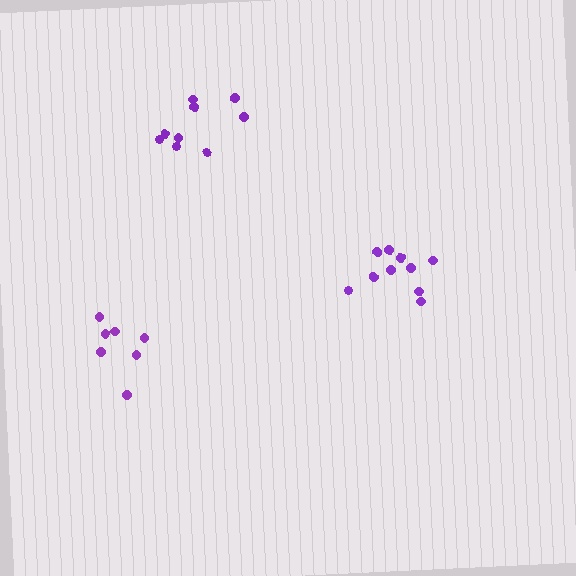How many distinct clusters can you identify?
There are 3 distinct clusters.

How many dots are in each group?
Group 1: 10 dots, Group 2: 9 dots, Group 3: 7 dots (26 total).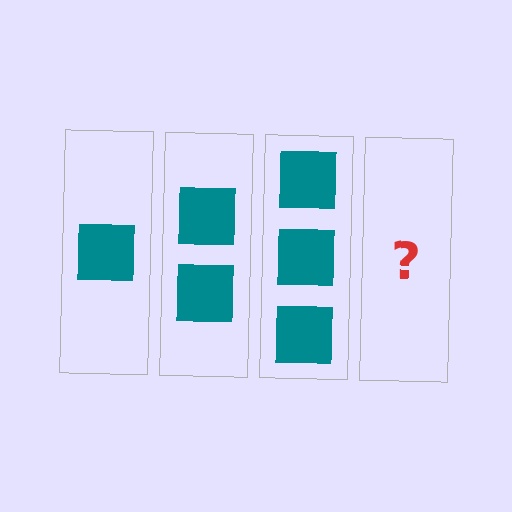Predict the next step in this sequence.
The next step is 4 squares.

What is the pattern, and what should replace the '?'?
The pattern is that each step adds one more square. The '?' should be 4 squares.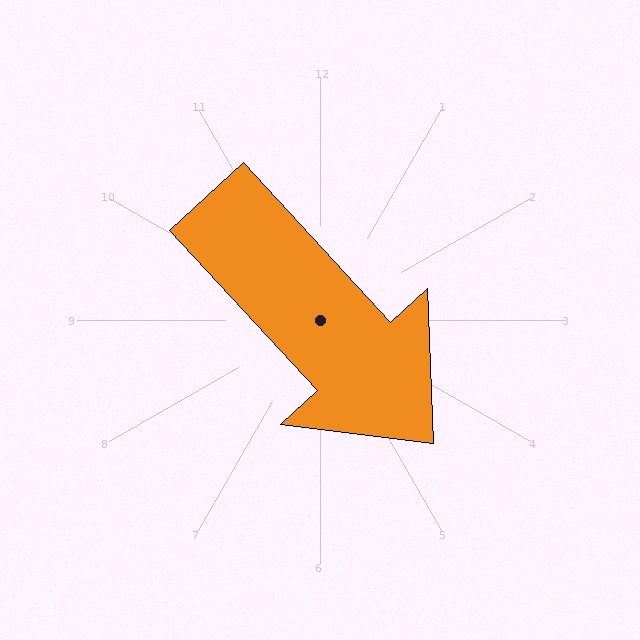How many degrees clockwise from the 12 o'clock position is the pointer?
Approximately 137 degrees.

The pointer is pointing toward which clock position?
Roughly 5 o'clock.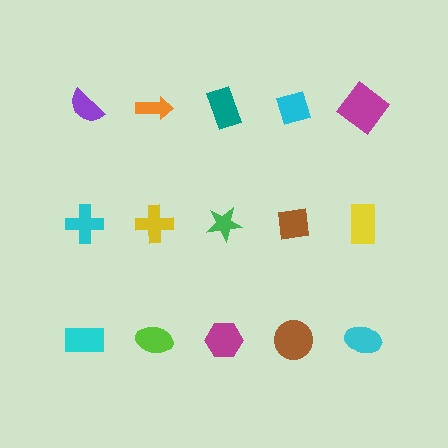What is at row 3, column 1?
A cyan rectangle.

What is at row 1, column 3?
A teal rectangle.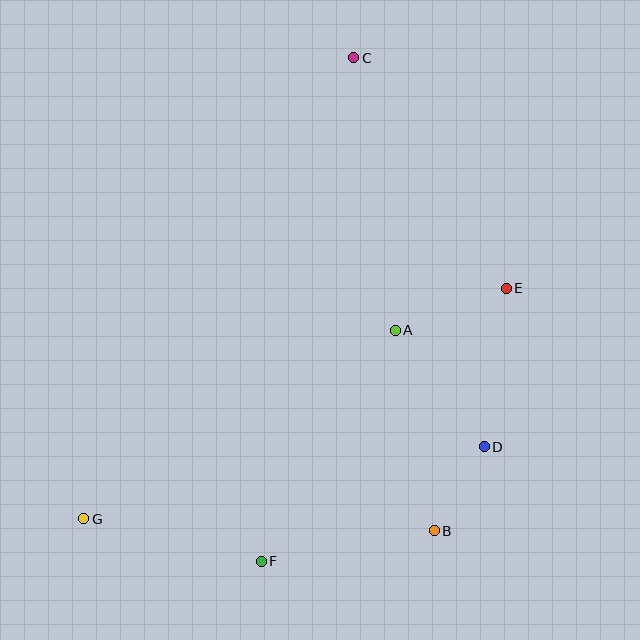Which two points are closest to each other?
Points B and D are closest to each other.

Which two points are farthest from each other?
Points C and G are farthest from each other.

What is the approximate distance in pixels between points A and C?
The distance between A and C is approximately 276 pixels.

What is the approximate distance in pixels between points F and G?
The distance between F and G is approximately 183 pixels.